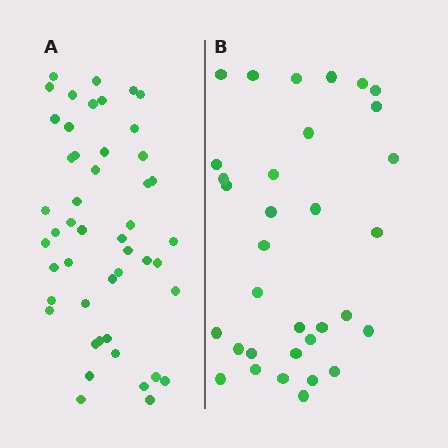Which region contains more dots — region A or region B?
Region A (the left region) has more dots.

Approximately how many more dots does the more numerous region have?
Region A has approximately 15 more dots than region B.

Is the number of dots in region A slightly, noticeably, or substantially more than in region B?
Region A has substantially more. The ratio is roughly 1.5 to 1.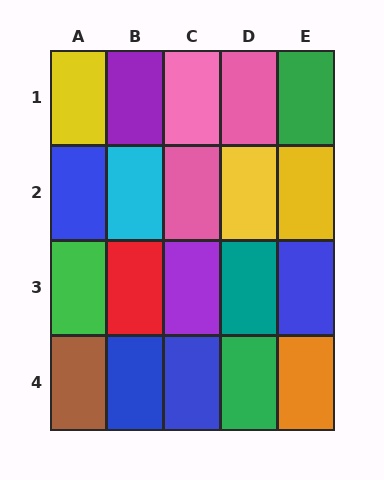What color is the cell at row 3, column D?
Teal.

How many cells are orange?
1 cell is orange.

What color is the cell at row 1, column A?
Yellow.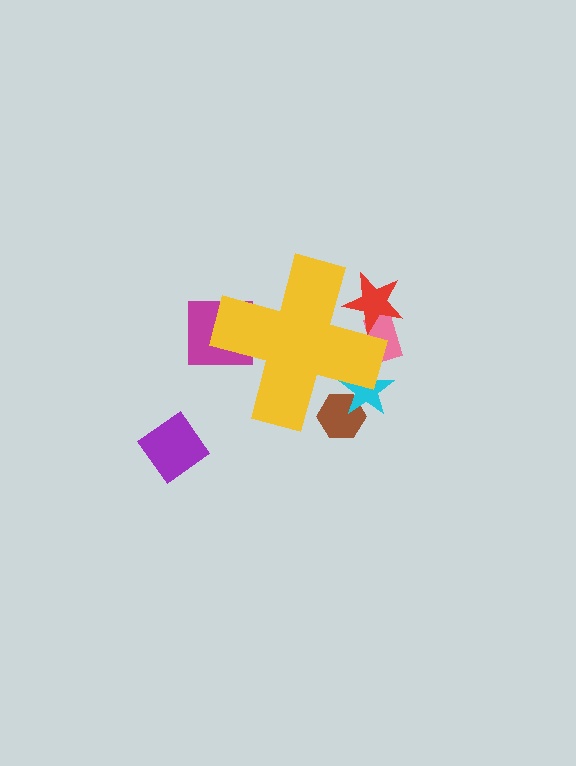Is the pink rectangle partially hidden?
Yes, the pink rectangle is partially hidden behind the yellow cross.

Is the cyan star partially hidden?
Yes, the cyan star is partially hidden behind the yellow cross.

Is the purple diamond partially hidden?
No, the purple diamond is fully visible.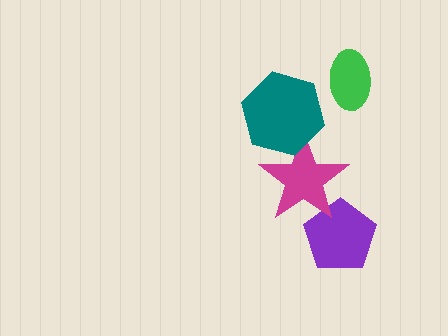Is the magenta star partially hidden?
Yes, it is partially covered by another shape.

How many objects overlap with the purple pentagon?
1 object overlaps with the purple pentagon.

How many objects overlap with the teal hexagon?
1 object overlaps with the teal hexagon.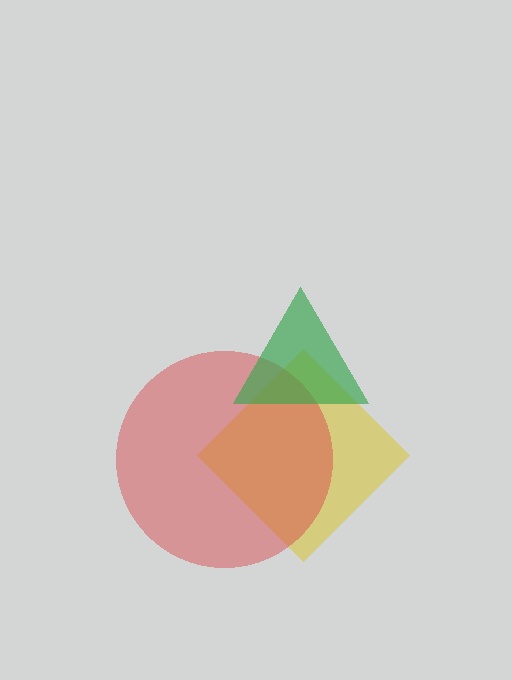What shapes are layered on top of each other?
The layered shapes are: a yellow diamond, a red circle, a green triangle.